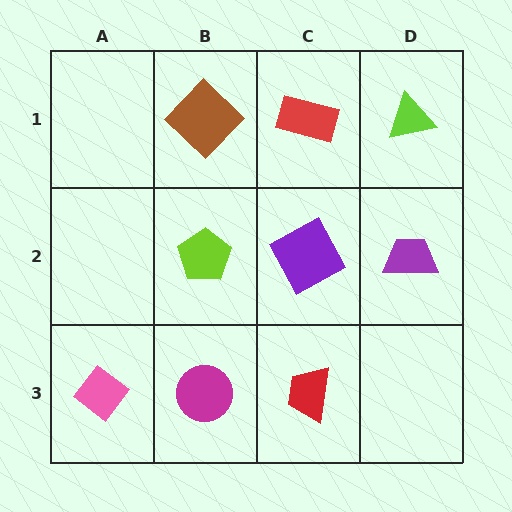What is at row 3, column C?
A red trapezoid.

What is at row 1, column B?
A brown diamond.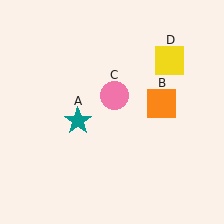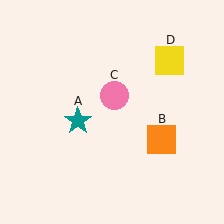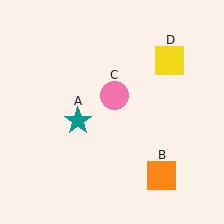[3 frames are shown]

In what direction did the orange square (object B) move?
The orange square (object B) moved down.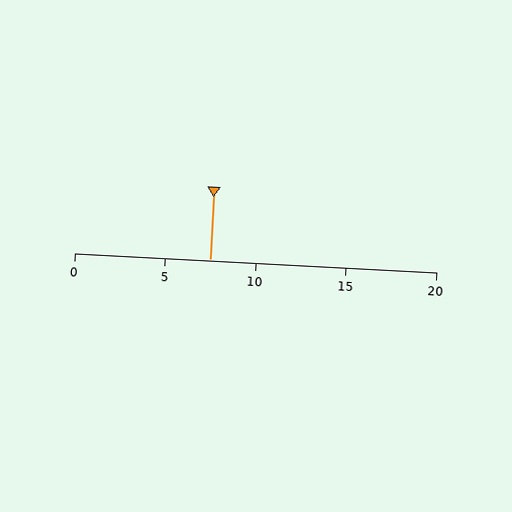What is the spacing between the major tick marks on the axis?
The major ticks are spaced 5 apart.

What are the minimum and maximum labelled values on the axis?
The axis runs from 0 to 20.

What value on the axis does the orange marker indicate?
The marker indicates approximately 7.5.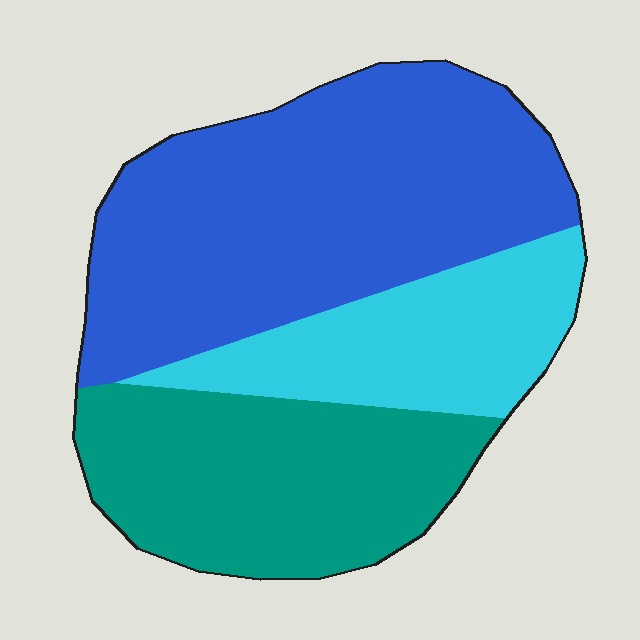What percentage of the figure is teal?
Teal takes up about one third (1/3) of the figure.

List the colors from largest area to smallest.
From largest to smallest: blue, teal, cyan.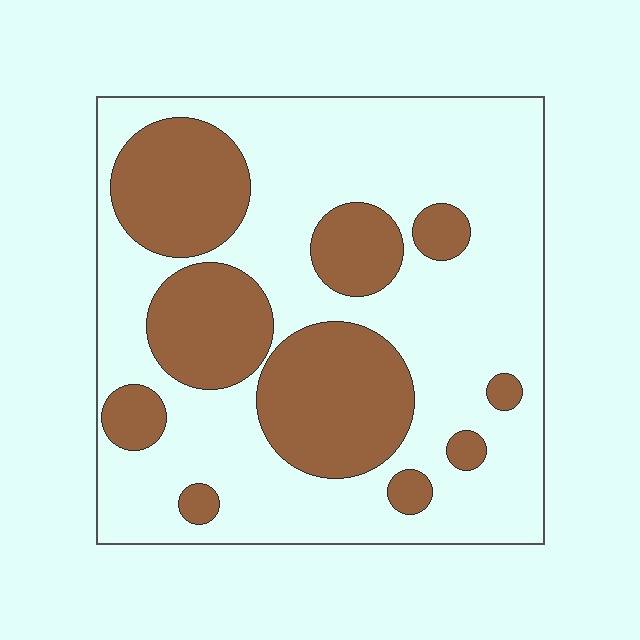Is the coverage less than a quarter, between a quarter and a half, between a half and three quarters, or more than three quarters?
Between a quarter and a half.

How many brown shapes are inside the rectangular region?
10.